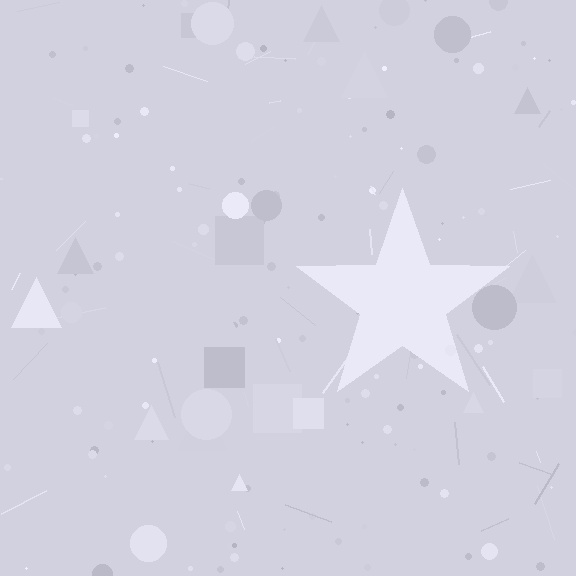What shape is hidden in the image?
A star is hidden in the image.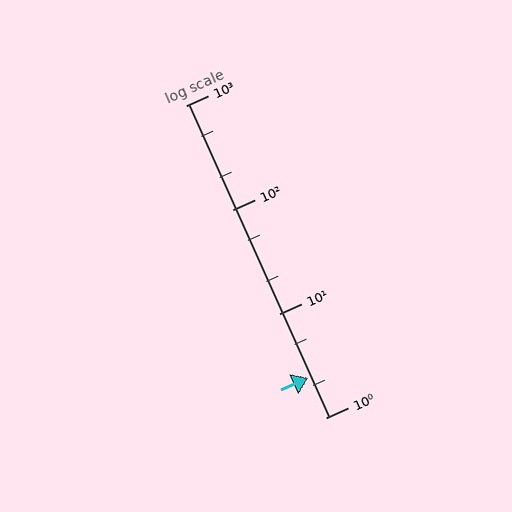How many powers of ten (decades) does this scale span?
The scale spans 3 decades, from 1 to 1000.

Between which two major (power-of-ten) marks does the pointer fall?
The pointer is between 1 and 10.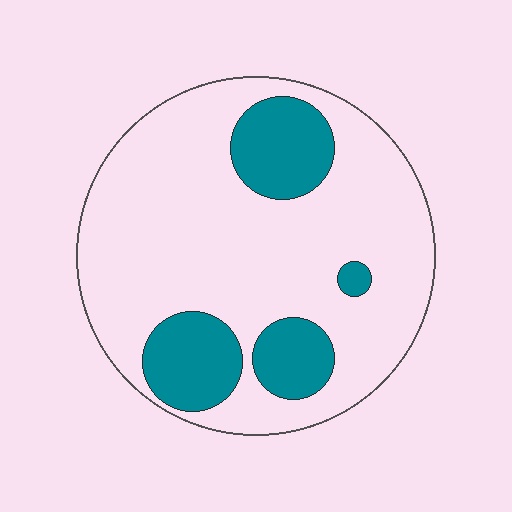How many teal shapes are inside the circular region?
4.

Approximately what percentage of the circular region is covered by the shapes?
Approximately 25%.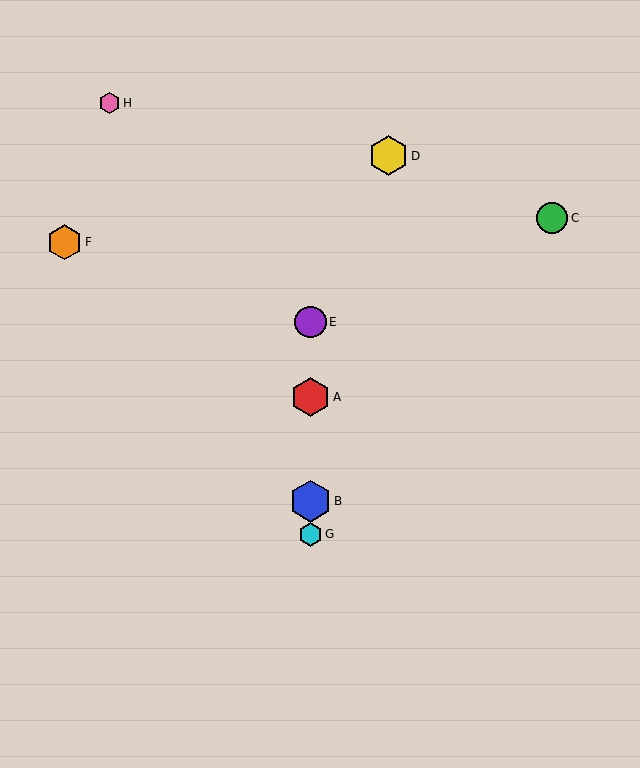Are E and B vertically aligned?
Yes, both are at x≈310.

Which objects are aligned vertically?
Objects A, B, E, G are aligned vertically.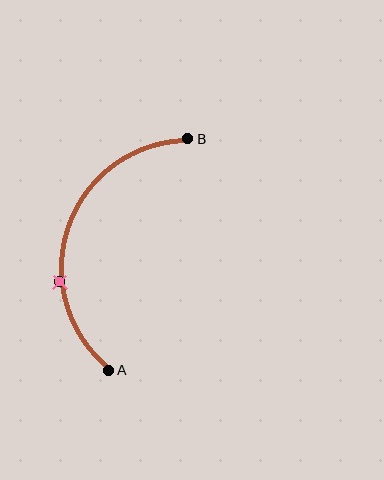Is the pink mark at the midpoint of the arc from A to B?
No. The pink mark lies on the arc but is closer to endpoint A. The arc midpoint would be at the point on the curve equidistant along the arc from both A and B.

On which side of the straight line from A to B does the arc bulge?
The arc bulges to the left of the straight line connecting A and B.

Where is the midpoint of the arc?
The arc midpoint is the point on the curve farthest from the straight line joining A and B. It sits to the left of that line.